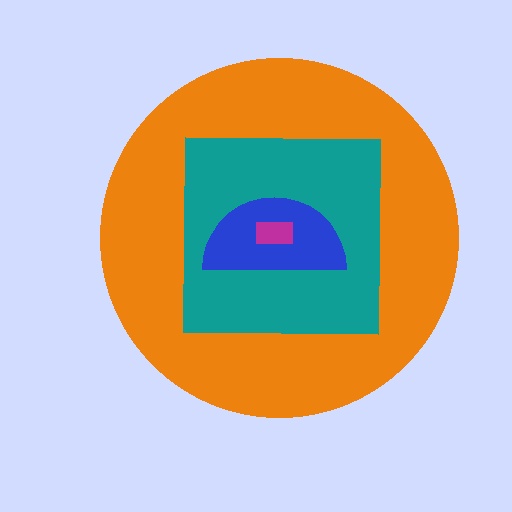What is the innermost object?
The magenta rectangle.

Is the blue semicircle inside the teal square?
Yes.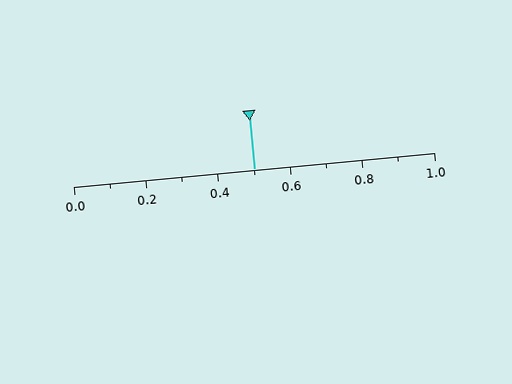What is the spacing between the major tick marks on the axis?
The major ticks are spaced 0.2 apart.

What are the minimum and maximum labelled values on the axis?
The axis runs from 0.0 to 1.0.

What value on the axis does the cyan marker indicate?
The marker indicates approximately 0.5.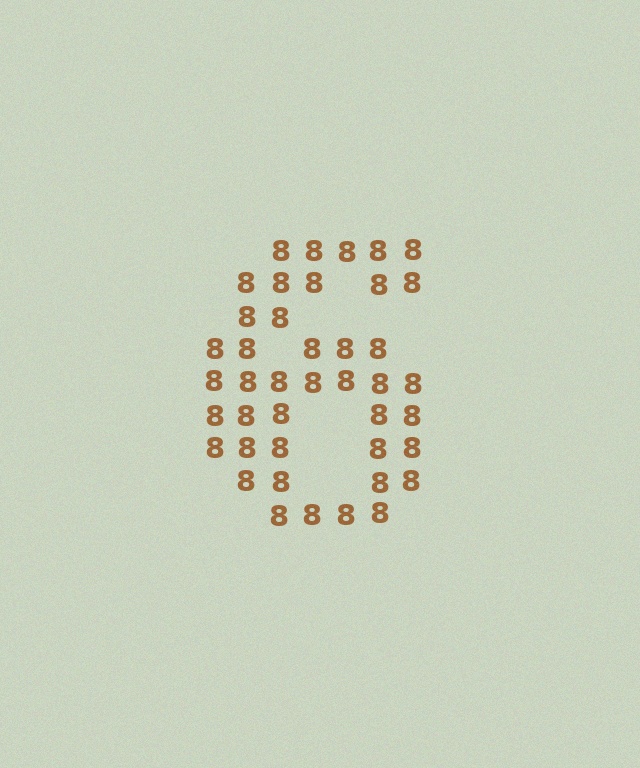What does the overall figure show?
The overall figure shows the digit 6.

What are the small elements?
The small elements are digit 8's.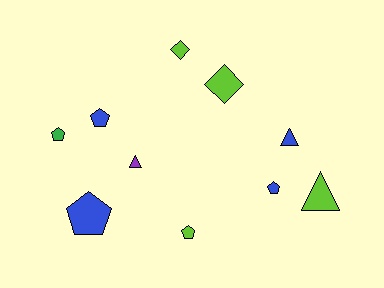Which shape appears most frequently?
Pentagon, with 5 objects.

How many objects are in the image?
There are 10 objects.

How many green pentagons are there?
There is 1 green pentagon.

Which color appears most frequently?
Blue, with 4 objects.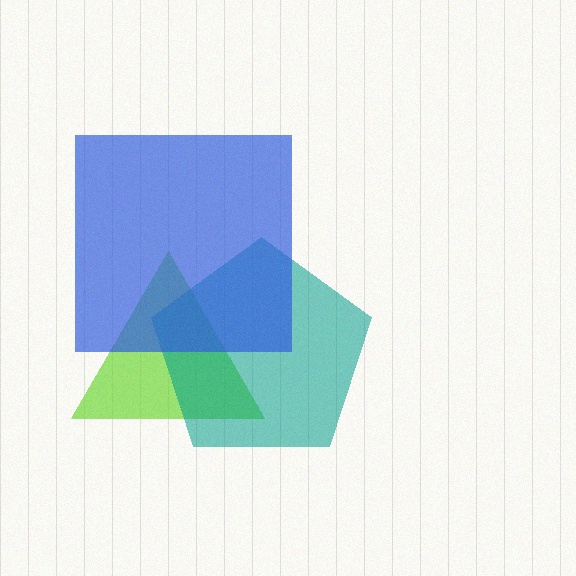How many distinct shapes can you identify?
There are 3 distinct shapes: a lime triangle, a teal pentagon, a blue square.